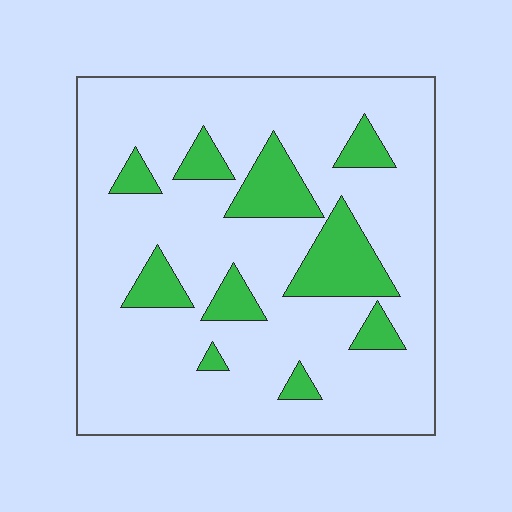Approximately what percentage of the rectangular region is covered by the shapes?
Approximately 20%.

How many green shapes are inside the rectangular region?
10.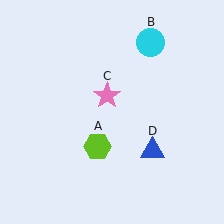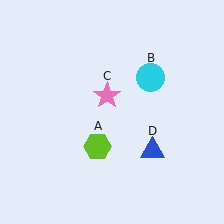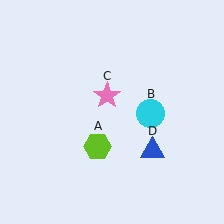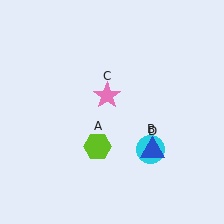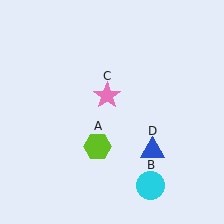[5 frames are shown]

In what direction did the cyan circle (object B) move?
The cyan circle (object B) moved down.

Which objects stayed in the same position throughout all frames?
Lime hexagon (object A) and pink star (object C) and blue triangle (object D) remained stationary.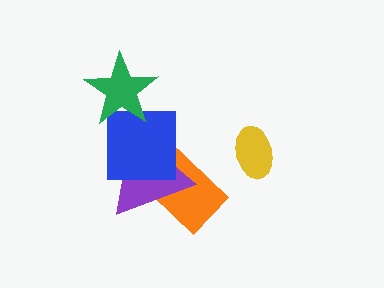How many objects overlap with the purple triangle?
2 objects overlap with the purple triangle.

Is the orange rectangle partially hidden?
Yes, it is partially covered by another shape.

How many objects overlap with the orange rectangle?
2 objects overlap with the orange rectangle.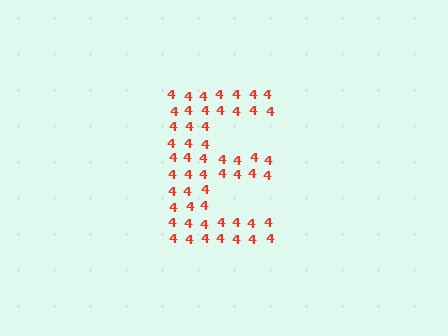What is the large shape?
The large shape is the letter E.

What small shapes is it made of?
It is made of small digit 4's.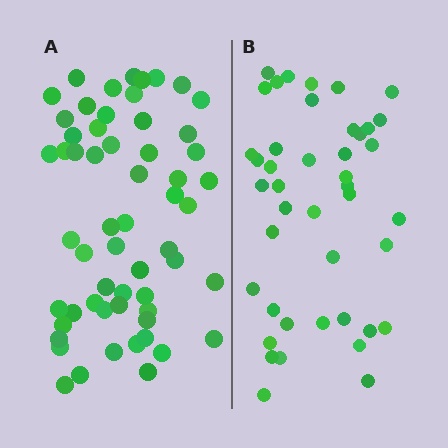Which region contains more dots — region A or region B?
Region A (the left region) has more dots.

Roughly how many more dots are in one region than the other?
Region A has approximately 15 more dots than region B.